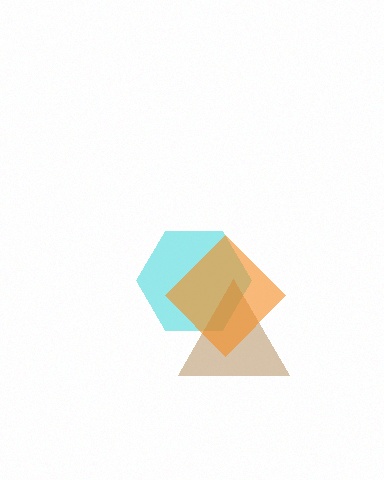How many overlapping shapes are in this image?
There are 3 overlapping shapes in the image.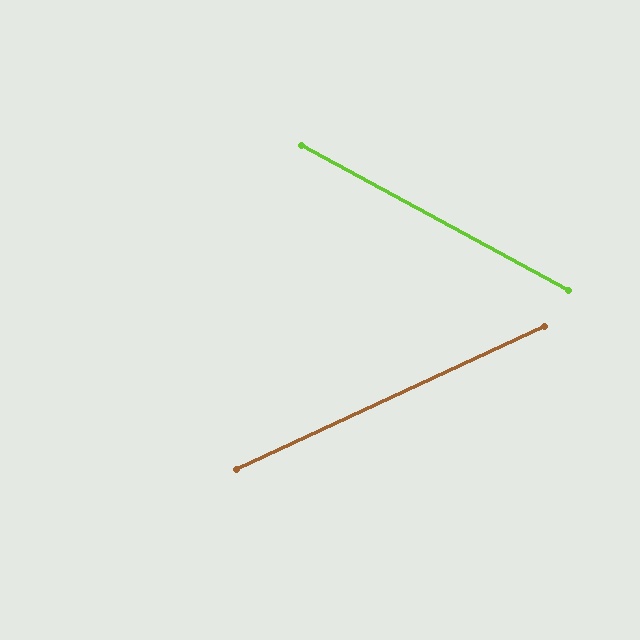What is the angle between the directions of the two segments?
Approximately 53 degrees.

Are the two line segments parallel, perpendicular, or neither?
Neither parallel nor perpendicular — they differ by about 53°.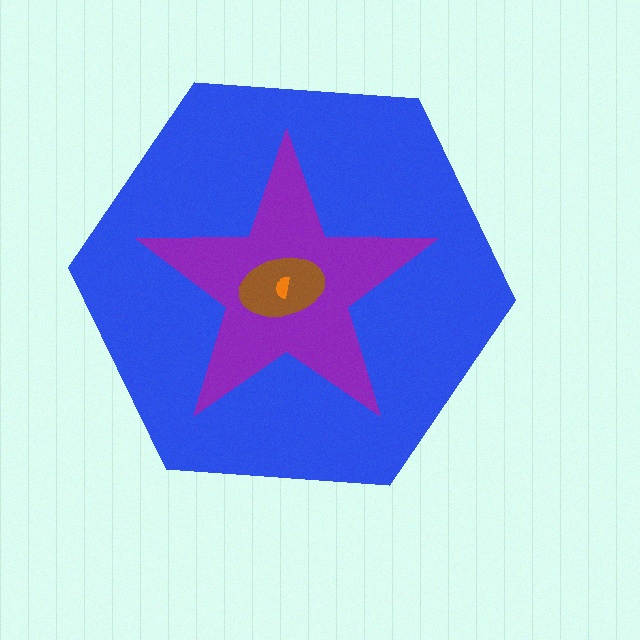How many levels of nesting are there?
4.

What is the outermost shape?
The blue hexagon.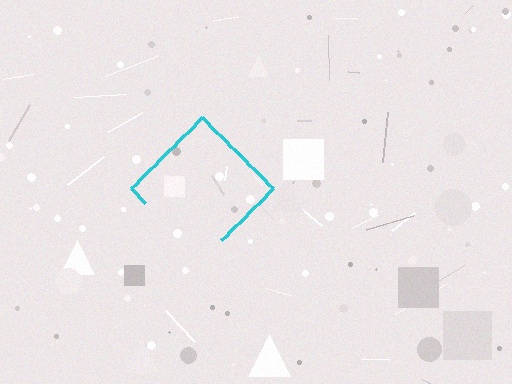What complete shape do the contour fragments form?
The contour fragments form a diamond.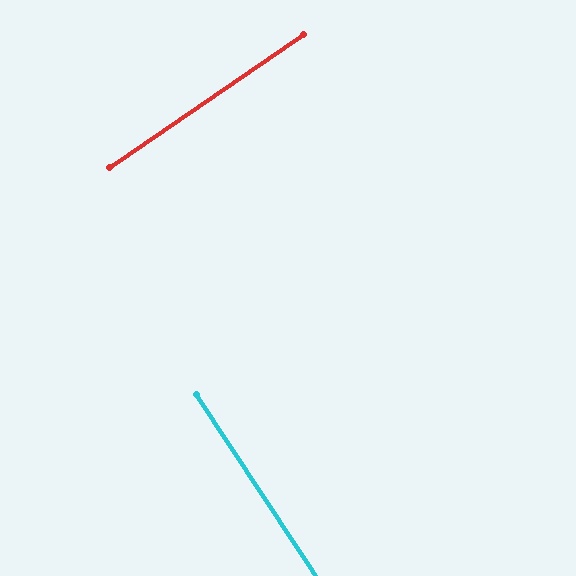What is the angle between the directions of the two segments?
Approximately 89 degrees.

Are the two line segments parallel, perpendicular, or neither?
Perpendicular — they meet at approximately 89°.